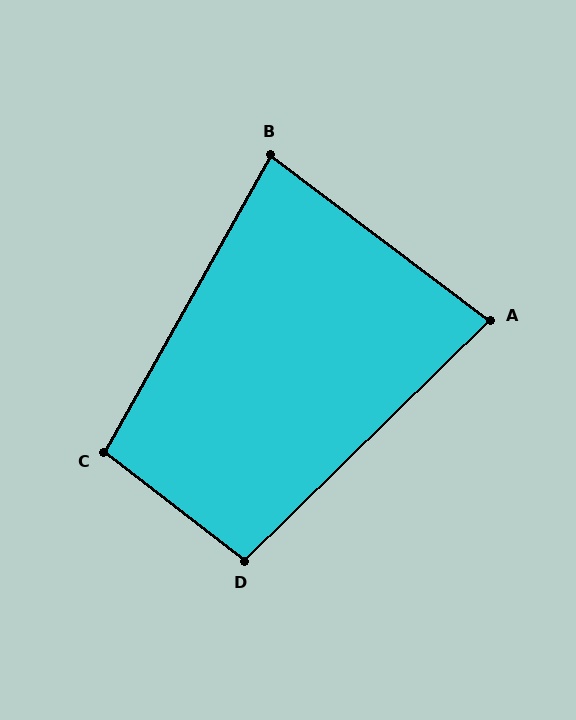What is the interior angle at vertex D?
Approximately 98 degrees (obtuse).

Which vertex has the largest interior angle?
C, at approximately 98 degrees.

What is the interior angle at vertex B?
Approximately 82 degrees (acute).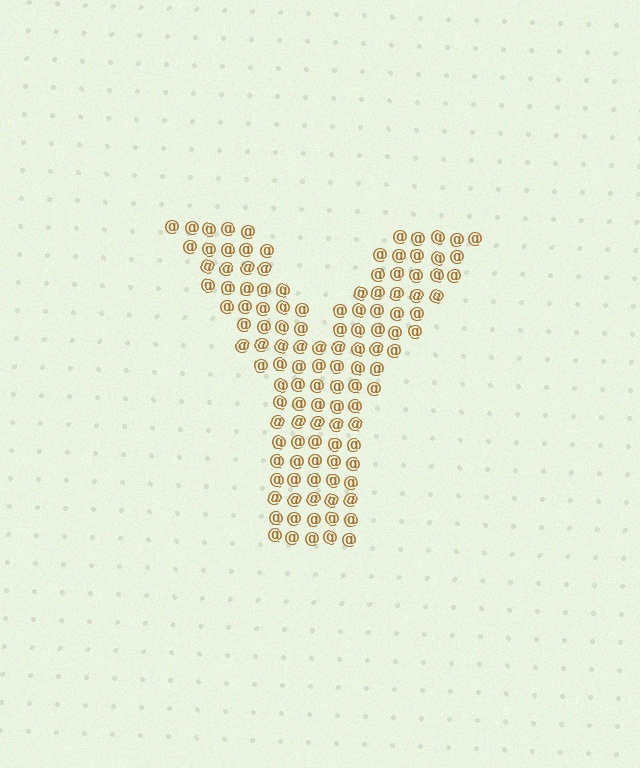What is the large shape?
The large shape is the letter Y.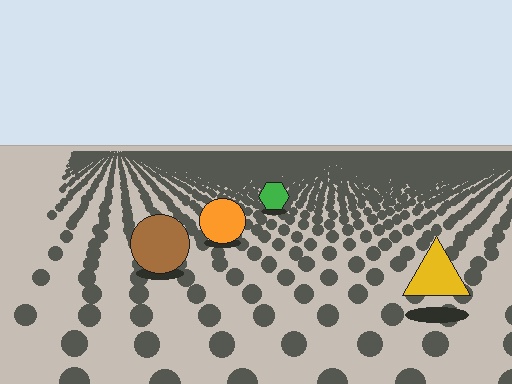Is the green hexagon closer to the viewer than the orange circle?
No. The orange circle is closer — you can tell from the texture gradient: the ground texture is coarser near it.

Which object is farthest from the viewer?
The green hexagon is farthest from the viewer. It appears smaller and the ground texture around it is denser.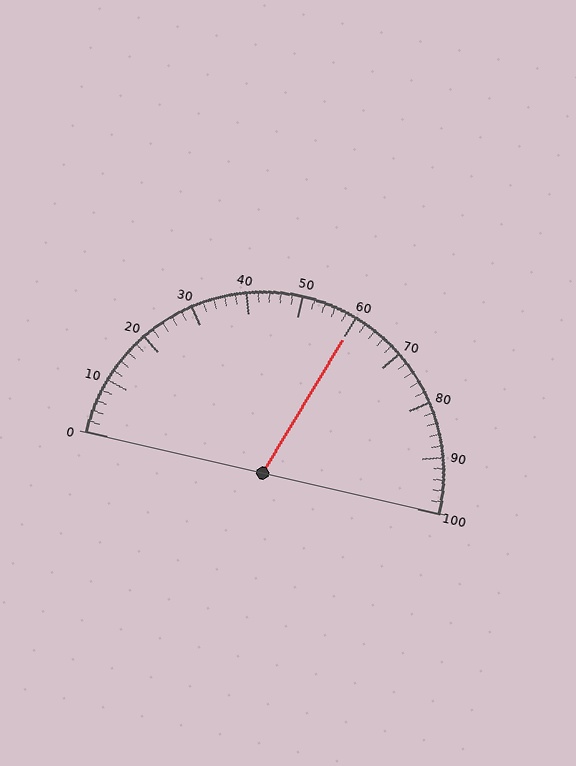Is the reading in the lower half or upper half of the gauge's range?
The reading is in the upper half of the range (0 to 100).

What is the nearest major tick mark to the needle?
The nearest major tick mark is 60.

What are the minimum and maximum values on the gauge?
The gauge ranges from 0 to 100.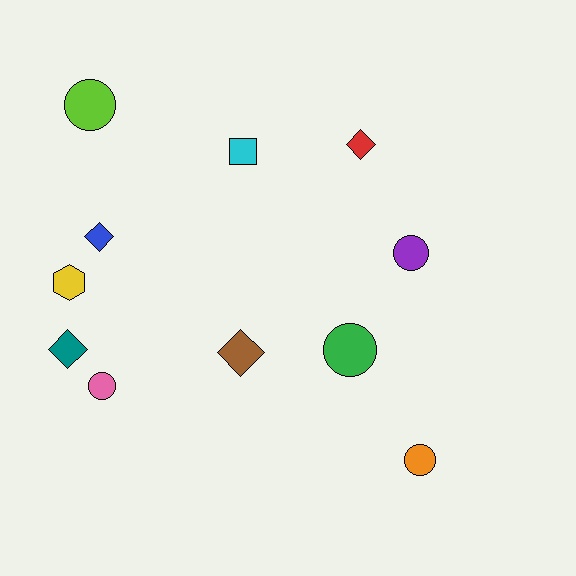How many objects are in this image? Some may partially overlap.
There are 11 objects.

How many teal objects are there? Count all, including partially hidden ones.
There is 1 teal object.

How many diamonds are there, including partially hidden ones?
There are 4 diamonds.